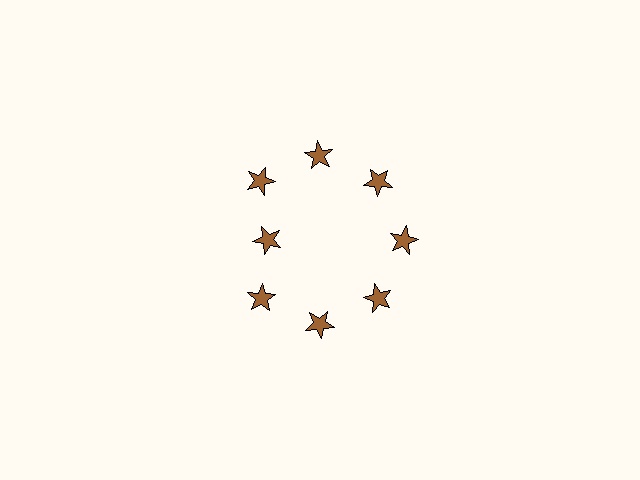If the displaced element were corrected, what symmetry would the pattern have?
It would have 8-fold rotational symmetry — the pattern would map onto itself every 45 degrees.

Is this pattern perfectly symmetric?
No. The 8 brown stars are arranged in a ring, but one element near the 9 o'clock position is pulled inward toward the center, breaking the 8-fold rotational symmetry.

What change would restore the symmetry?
The symmetry would be restored by moving it outward, back onto the ring so that all 8 stars sit at equal angles and equal distance from the center.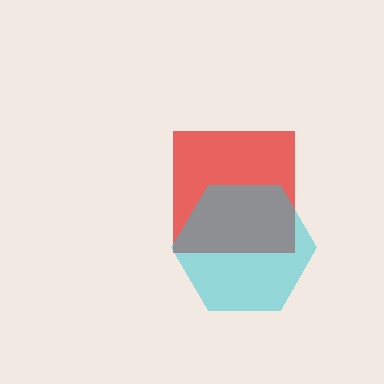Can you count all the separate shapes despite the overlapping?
Yes, there are 2 separate shapes.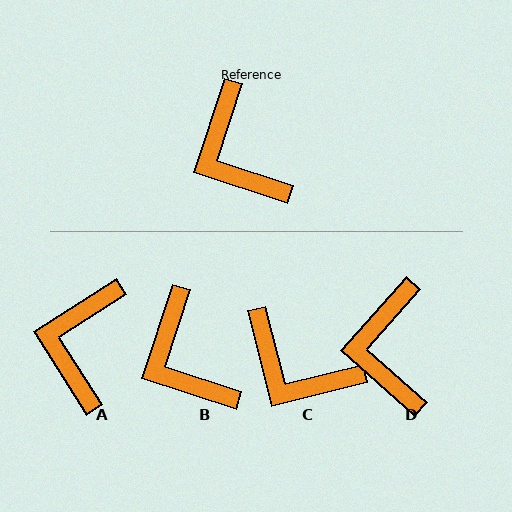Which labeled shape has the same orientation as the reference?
B.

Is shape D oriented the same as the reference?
No, it is off by about 23 degrees.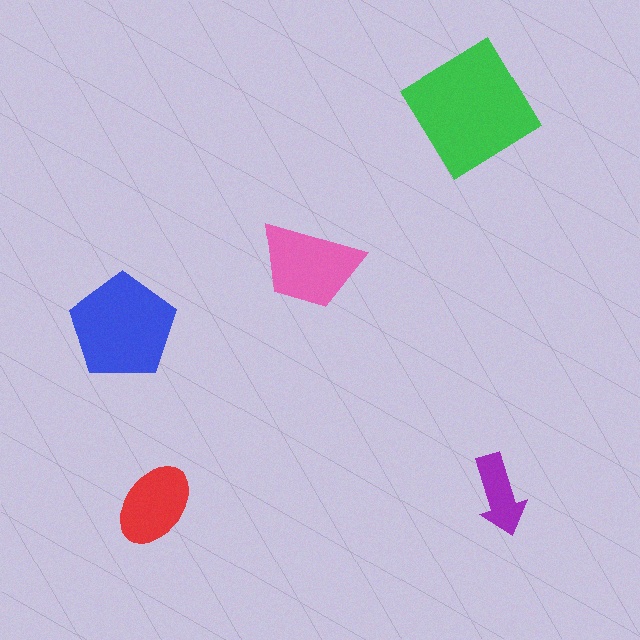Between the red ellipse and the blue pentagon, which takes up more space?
The blue pentagon.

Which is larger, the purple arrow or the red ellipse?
The red ellipse.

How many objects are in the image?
There are 5 objects in the image.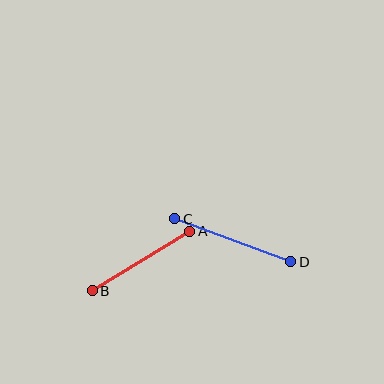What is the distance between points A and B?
The distance is approximately 114 pixels.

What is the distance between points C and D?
The distance is approximately 124 pixels.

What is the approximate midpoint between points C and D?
The midpoint is at approximately (233, 240) pixels.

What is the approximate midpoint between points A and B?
The midpoint is at approximately (141, 261) pixels.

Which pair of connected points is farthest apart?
Points C and D are farthest apart.